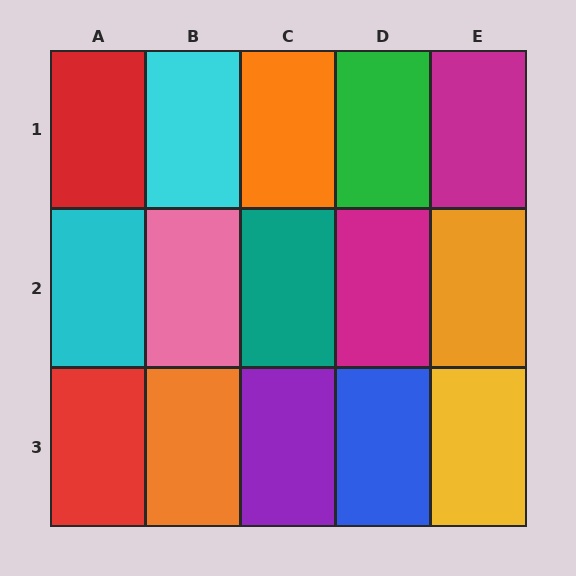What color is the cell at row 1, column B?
Cyan.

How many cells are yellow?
1 cell is yellow.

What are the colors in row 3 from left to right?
Red, orange, purple, blue, yellow.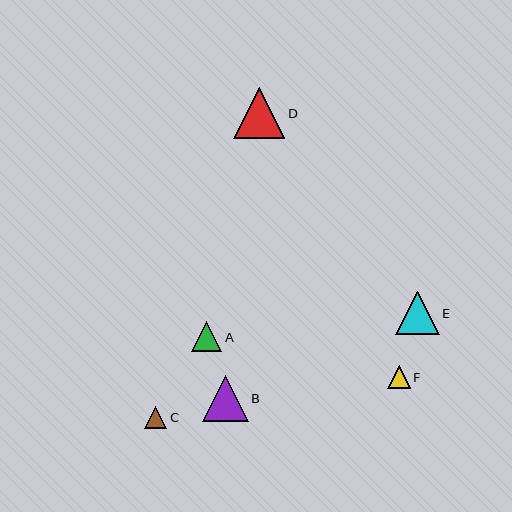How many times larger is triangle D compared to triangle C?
Triangle D is approximately 2.3 times the size of triangle C.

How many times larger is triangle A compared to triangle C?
Triangle A is approximately 1.3 times the size of triangle C.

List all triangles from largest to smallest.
From largest to smallest: D, B, E, A, F, C.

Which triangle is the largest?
Triangle D is the largest with a size of approximately 51 pixels.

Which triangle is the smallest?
Triangle C is the smallest with a size of approximately 22 pixels.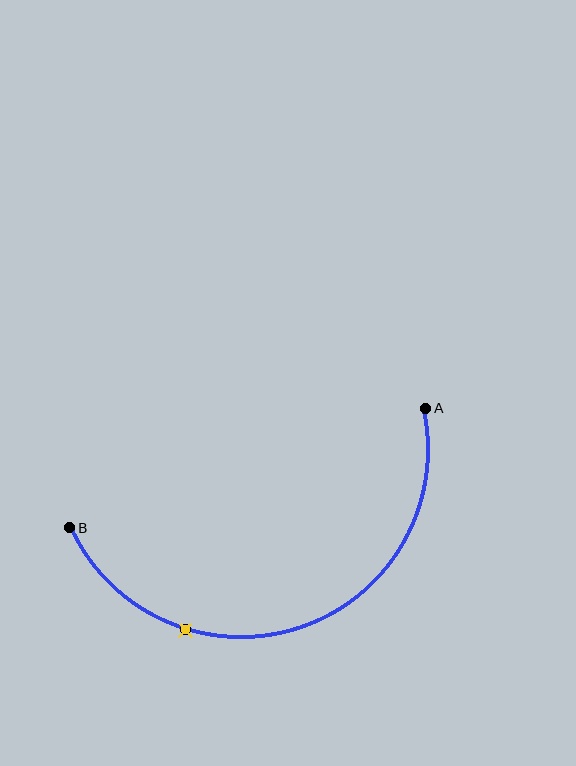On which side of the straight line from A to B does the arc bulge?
The arc bulges below the straight line connecting A and B.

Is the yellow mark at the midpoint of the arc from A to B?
No. The yellow mark lies on the arc but is closer to endpoint B. The arc midpoint would be at the point on the curve equidistant along the arc from both A and B.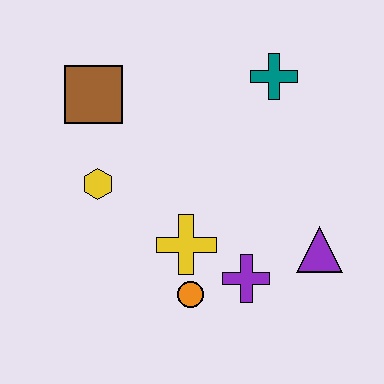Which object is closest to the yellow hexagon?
The brown square is closest to the yellow hexagon.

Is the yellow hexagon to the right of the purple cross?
No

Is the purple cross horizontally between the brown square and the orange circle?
No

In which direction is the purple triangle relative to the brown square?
The purple triangle is to the right of the brown square.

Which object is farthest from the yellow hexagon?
The purple triangle is farthest from the yellow hexagon.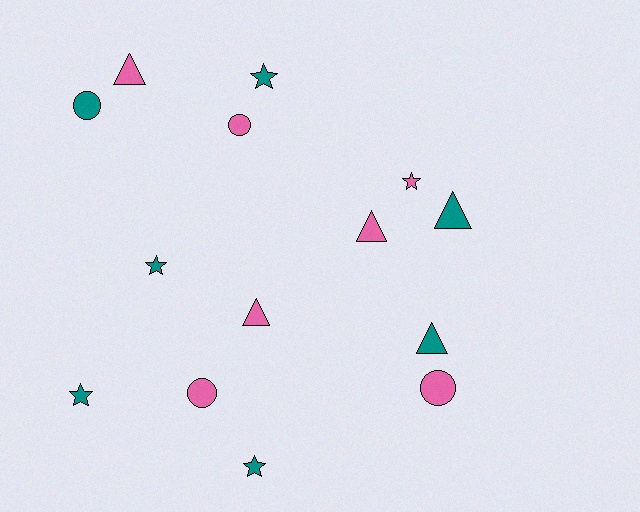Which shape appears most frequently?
Triangle, with 5 objects.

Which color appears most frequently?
Teal, with 7 objects.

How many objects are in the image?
There are 14 objects.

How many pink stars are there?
There is 1 pink star.